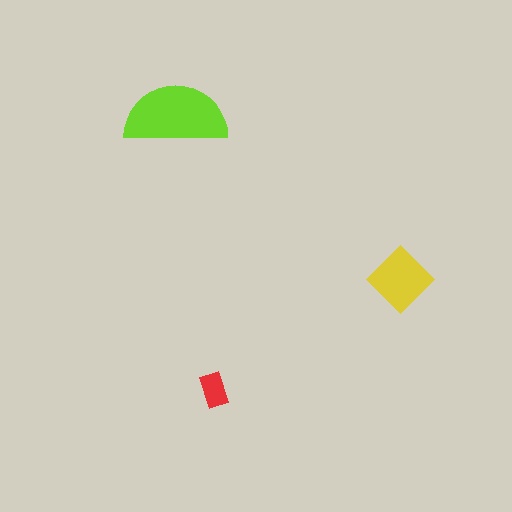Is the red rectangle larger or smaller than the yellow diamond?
Smaller.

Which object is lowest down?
The red rectangle is bottommost.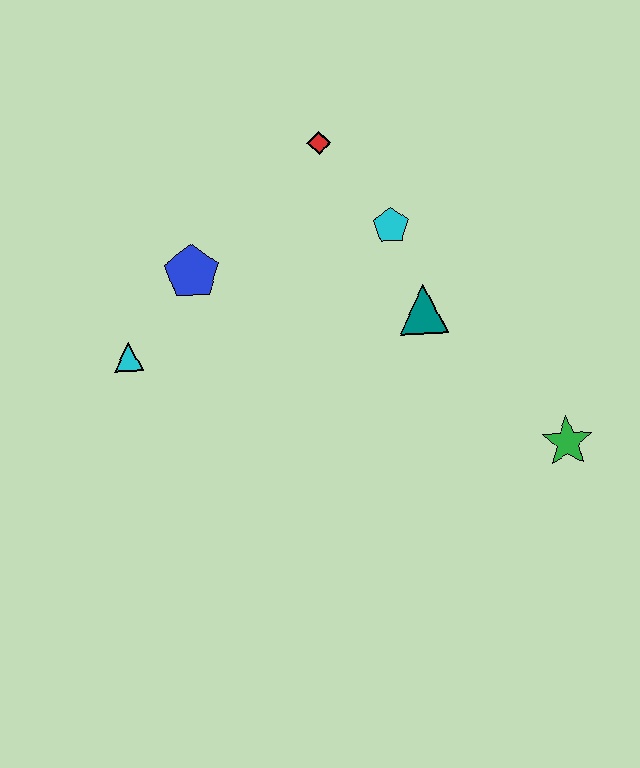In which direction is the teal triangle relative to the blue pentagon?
The teal triangle is to the right of the blue pentagon.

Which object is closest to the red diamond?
The cyan pentagon is closest to the red diamond.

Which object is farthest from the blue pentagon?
The green star is farthest from the blue pentagon.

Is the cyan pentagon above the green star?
Yes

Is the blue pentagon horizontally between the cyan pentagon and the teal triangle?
No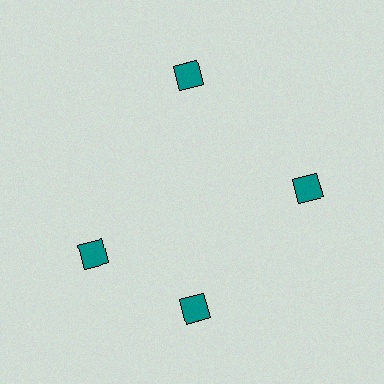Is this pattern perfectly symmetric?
No. The 4 teal diamonds are arranged in a ring, but one element near the 9 o'clock position is rotated out of alignment along the ring, breaking the 4-fold rotational symmetry.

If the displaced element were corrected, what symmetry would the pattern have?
It would have 4-fold rotational symmetry — the pattern would map onto itself every 90 degrees.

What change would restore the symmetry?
The symmetry would be restored by rotating it back into even spacing with its neighbors so that all 4 diamonds sit at equal angles and equal distance from the center.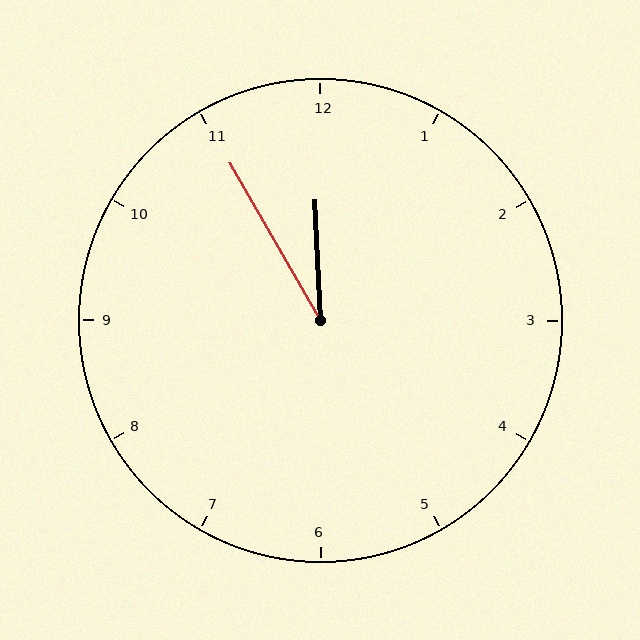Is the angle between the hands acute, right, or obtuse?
It is acute.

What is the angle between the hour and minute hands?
Approximately 28 degrees.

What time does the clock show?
11:55.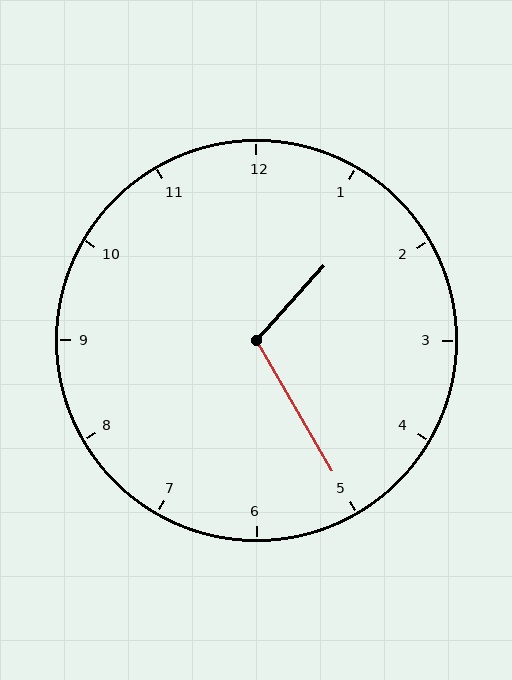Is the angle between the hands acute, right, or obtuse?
It is obtuse.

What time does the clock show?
1:25.